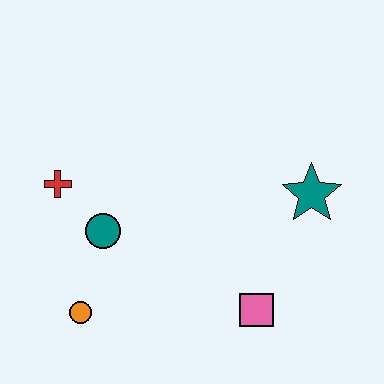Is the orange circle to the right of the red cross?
Yes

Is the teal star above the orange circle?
Yes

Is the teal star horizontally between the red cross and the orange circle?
No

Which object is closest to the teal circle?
The red cross is closest to the teal circle.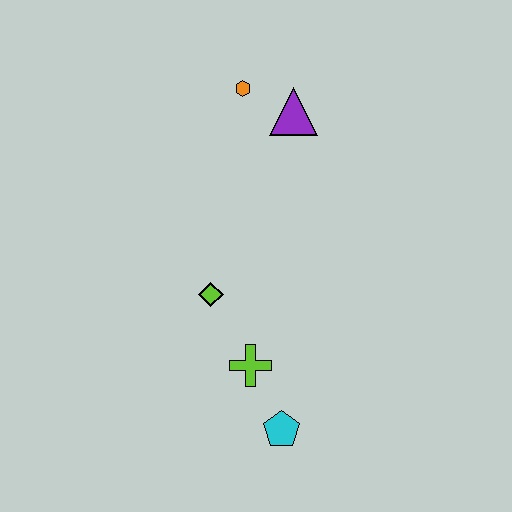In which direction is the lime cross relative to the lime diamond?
The lime cross is below the lime diamond.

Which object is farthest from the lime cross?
The orange hexagon is farthest from the lime cross.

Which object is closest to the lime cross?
The cyan pentagon is closest to the lime cross.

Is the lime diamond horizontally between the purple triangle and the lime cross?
No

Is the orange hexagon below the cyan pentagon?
No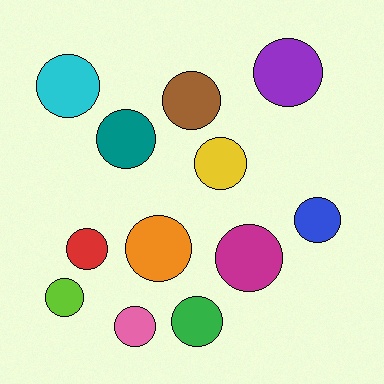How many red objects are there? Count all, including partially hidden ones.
There is 1 red object.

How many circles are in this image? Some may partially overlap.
There are 12 circles.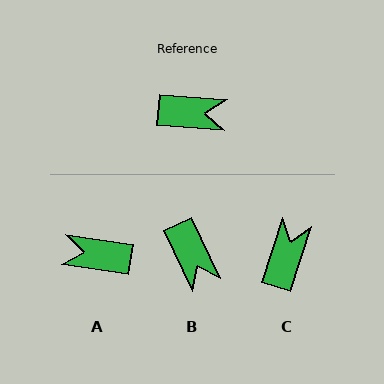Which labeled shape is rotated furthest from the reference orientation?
A, about 176 degrees away.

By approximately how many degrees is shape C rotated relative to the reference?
Approximately 77 degrees counter-clockwise.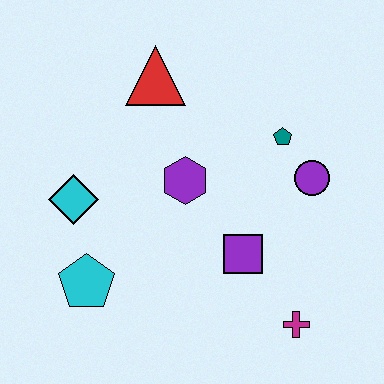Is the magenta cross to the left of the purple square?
No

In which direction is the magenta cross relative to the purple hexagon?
The magenta cross is below the purple hexagon.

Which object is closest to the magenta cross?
The purple square is closest to the magenta cross.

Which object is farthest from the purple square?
The red triangle is farthest from the purple square.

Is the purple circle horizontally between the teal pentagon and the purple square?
No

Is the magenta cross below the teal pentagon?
Yes